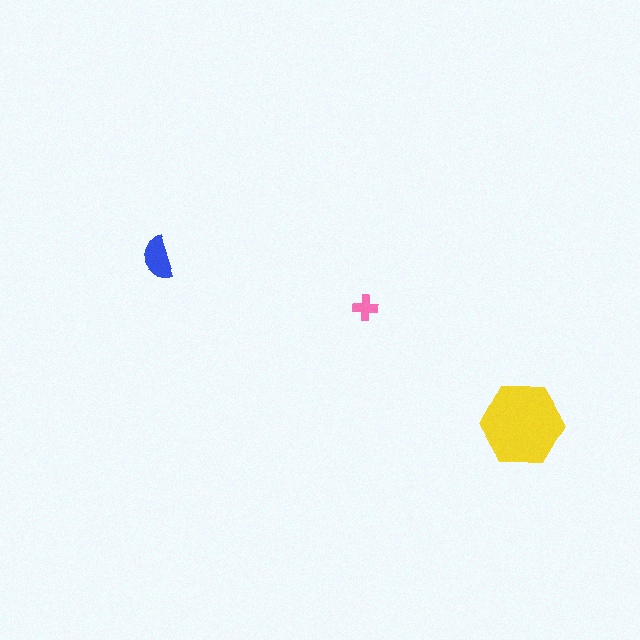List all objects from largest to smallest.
The yellow hexagon, the blue semicircle, the pink cross.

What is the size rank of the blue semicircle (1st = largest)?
2nd.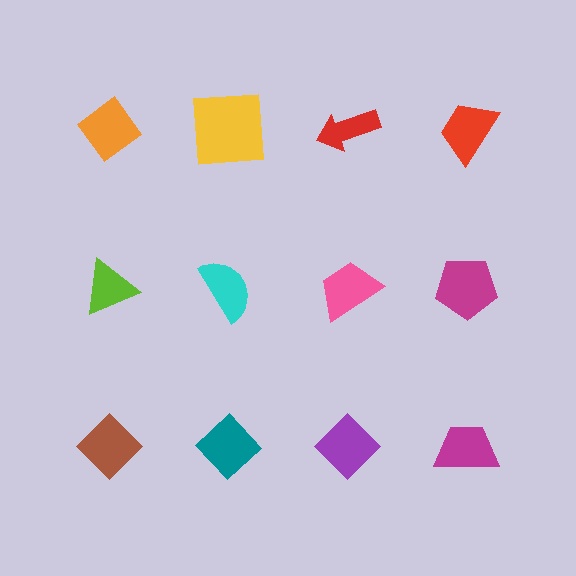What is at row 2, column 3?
A pink trapezoid.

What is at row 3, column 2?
A teal diamond.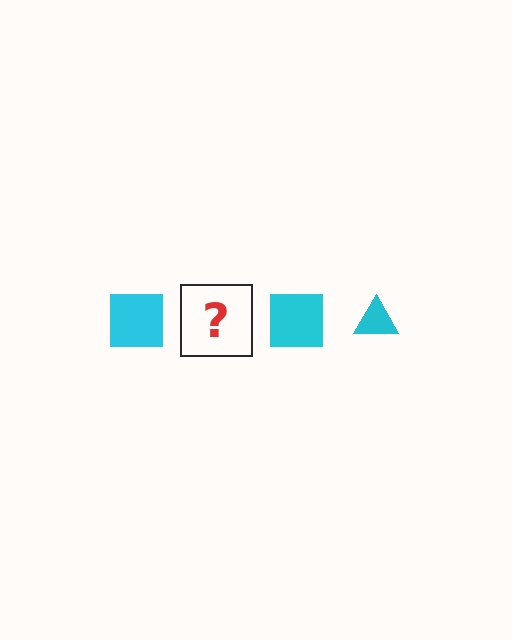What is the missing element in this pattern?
The missing element is a cyan triangle.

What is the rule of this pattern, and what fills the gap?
The rule is that the pattern cycles through square, triangle shapes in cyan. The gap should be filled with a cyan triangle.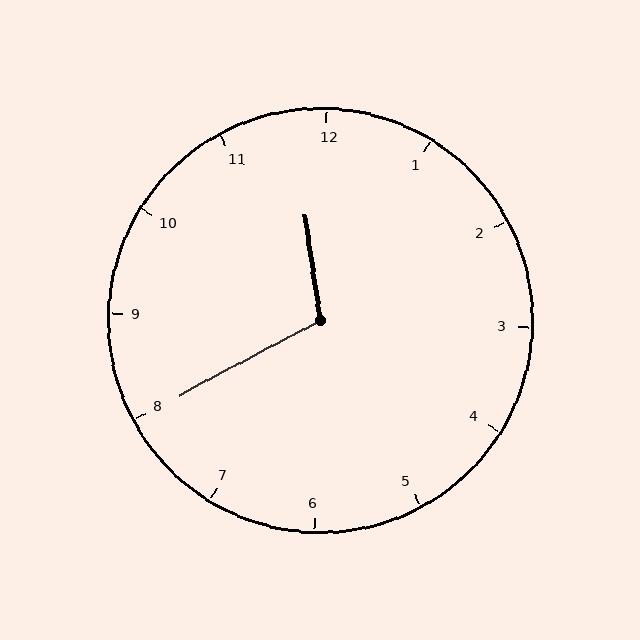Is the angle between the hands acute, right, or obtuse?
It is obtuse.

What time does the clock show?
11:40.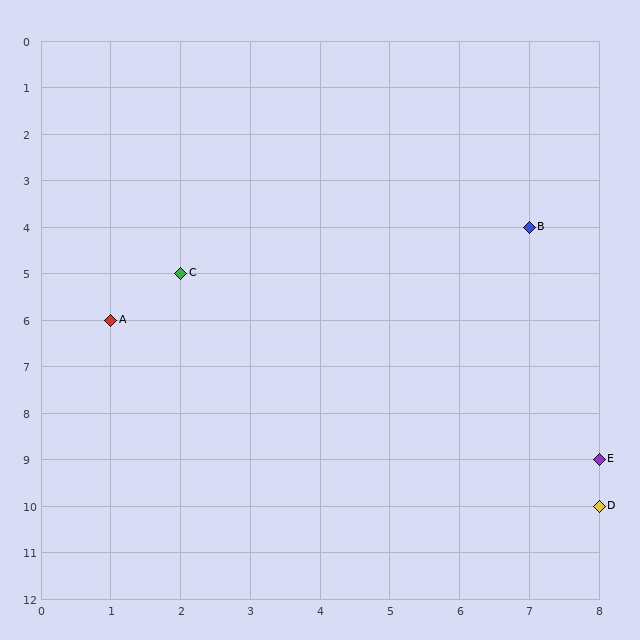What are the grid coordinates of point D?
Point D is at grid coordinates (8, 10).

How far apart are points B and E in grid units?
Points B and E are 1 column and 5 rows apart (about 5.1 grid units diagonally).